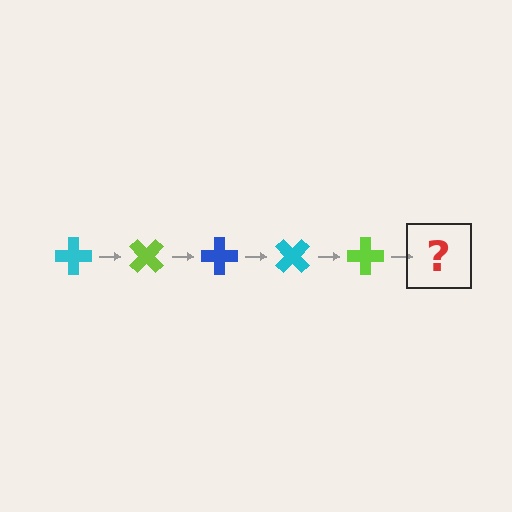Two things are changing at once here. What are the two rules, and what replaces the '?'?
The two rules are that it rotates 45 degrees each step and the color cycles through cyan, lime, and blue. The '?' should be a blue cross, rotated 225 degrees from the start.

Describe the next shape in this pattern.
It should be a blue cross, rotated 225 degrees from the start.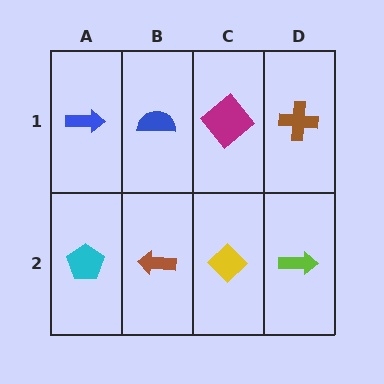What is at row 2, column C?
A yellow diamond.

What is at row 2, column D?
A lime arrow.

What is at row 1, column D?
A brown cross.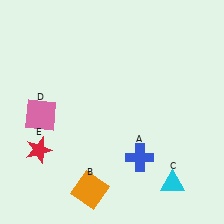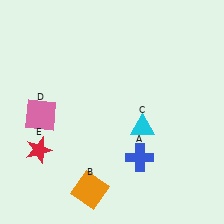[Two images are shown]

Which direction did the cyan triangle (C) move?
The cyan triangle (C) moved up.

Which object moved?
The cyan triangle (C) moved up.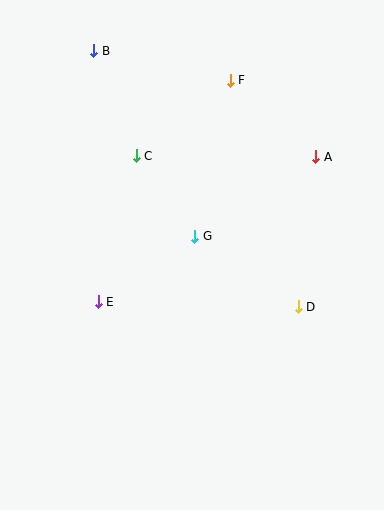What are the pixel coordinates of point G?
Point G is at (195, 236).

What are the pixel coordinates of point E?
Point E is at (98, 302).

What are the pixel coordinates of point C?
Point C is at (136, 156).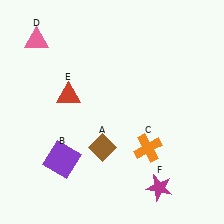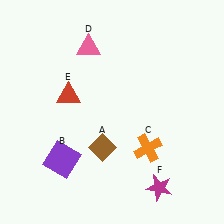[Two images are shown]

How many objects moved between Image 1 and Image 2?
1 object moved between the two images.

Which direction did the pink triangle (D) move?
The pink triangle (D) moved right.